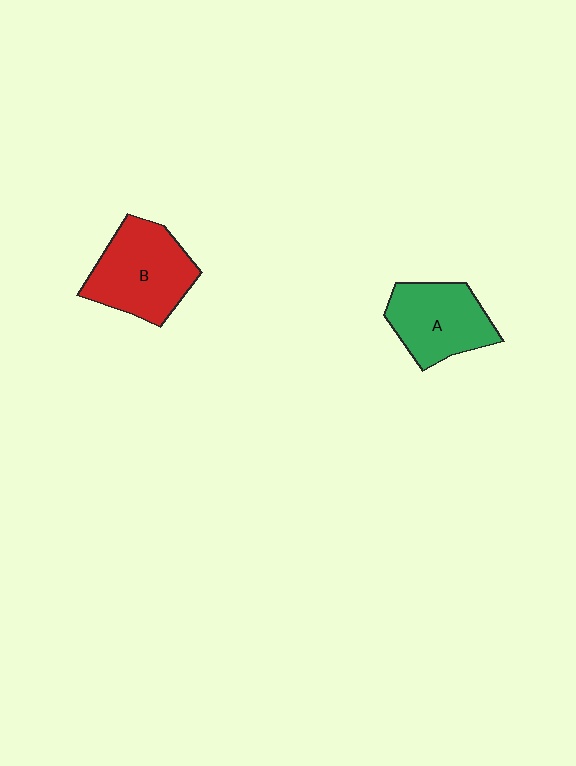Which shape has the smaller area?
Shape A (green).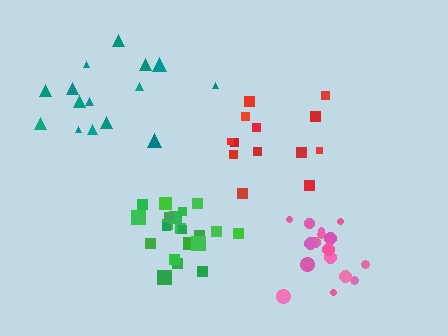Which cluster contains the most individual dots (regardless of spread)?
Green (21).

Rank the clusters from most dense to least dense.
green, pink, teal, red.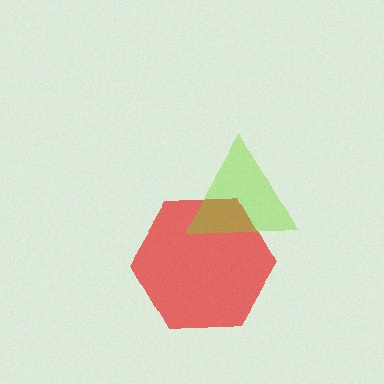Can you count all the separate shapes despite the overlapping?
Yes, there are 2 separate shapes.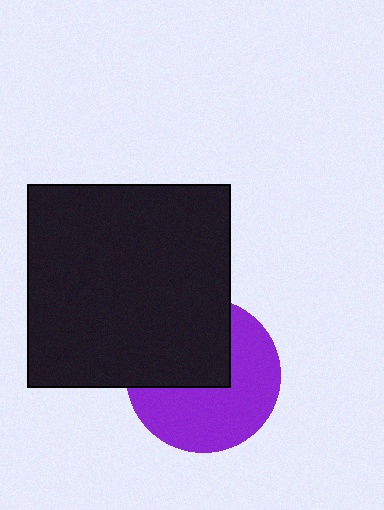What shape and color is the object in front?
The object in front is a black square.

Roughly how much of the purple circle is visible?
About half of it is visible (roughly 57%).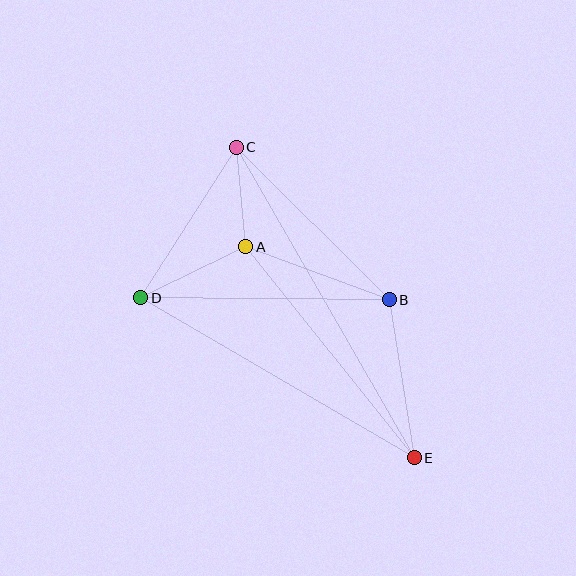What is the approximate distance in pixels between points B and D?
The distance between B and D is approximately 248 pixels.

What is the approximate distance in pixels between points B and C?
The distance between B and C is approximately 216 pixels.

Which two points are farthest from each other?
Points C and E are farthest from each other.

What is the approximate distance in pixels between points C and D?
The distance between C and D is approximately 178 pixels.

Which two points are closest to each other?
Points A and C are closest to each other.